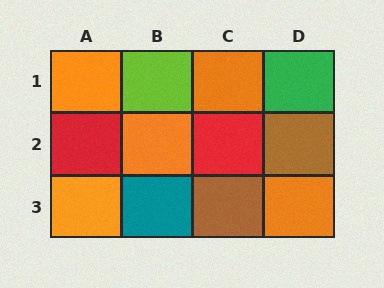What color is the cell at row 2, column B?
Orange.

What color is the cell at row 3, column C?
Brown.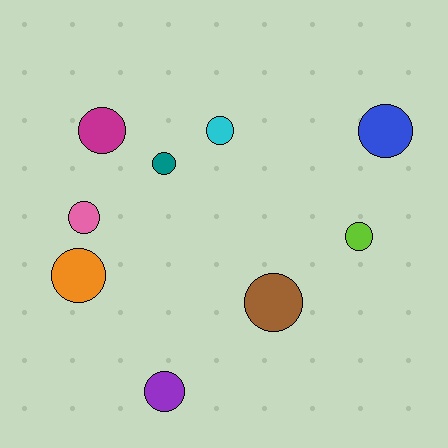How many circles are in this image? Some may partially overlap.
There are 9 circles.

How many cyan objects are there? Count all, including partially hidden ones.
There is 1 cyan object.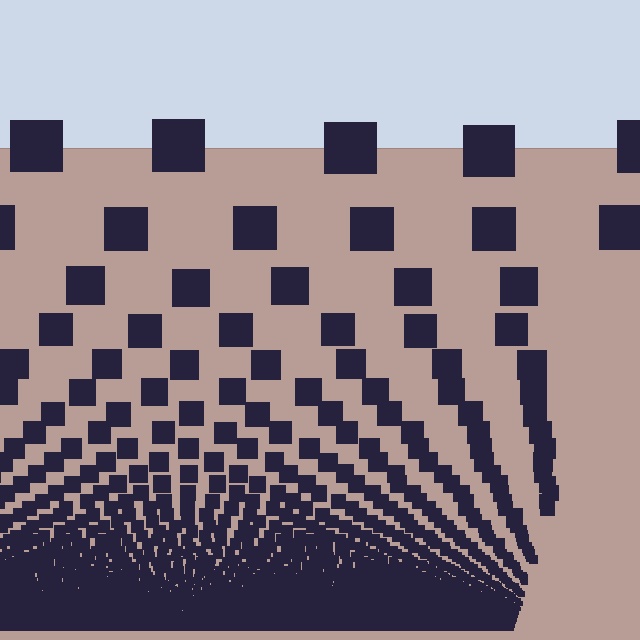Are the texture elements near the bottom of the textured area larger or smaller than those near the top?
Smaller. The gradient is inverted — elements near the bottom are smaller and denser.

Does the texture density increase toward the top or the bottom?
Density increases toward the bottom.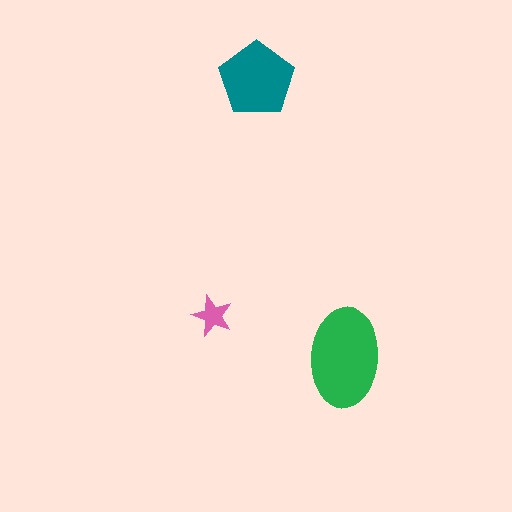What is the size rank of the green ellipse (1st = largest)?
1st.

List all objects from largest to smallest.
The green ellipse, the teal pentagon, the pink star.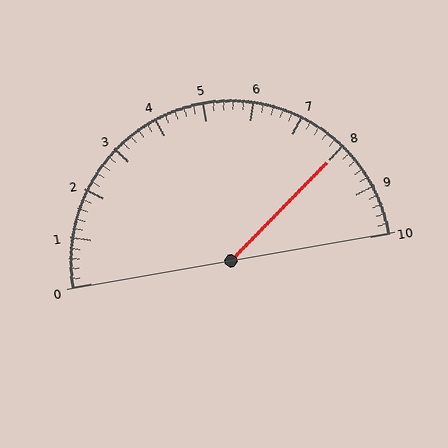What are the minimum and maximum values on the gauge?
The gauge ranges from 0 to 10.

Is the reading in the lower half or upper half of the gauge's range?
The reading is in the upper half of the range (0 to 10).